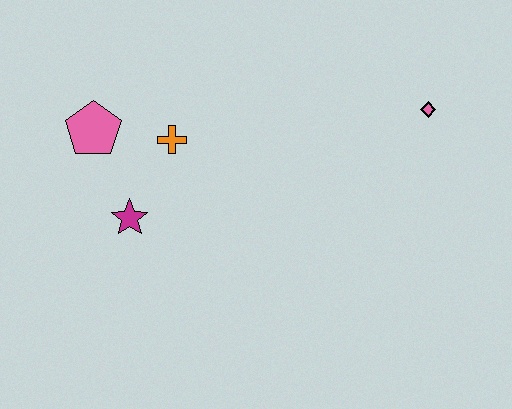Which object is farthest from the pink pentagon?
The pink diamond is farthest from the pink pentagon.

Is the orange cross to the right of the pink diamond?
No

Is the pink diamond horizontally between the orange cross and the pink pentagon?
No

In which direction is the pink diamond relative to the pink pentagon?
The pink diamond is to the right of the pink pentagon.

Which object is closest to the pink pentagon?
The orange cross is closest to the pink pentagon.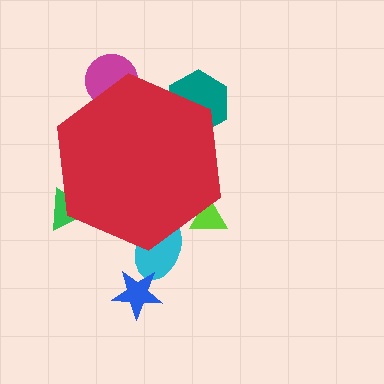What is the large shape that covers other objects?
A red hexagon.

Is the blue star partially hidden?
No, the blue star is fully visible.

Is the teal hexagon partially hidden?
Yes, the teal hexagon is partially hidden behind the red hexagon.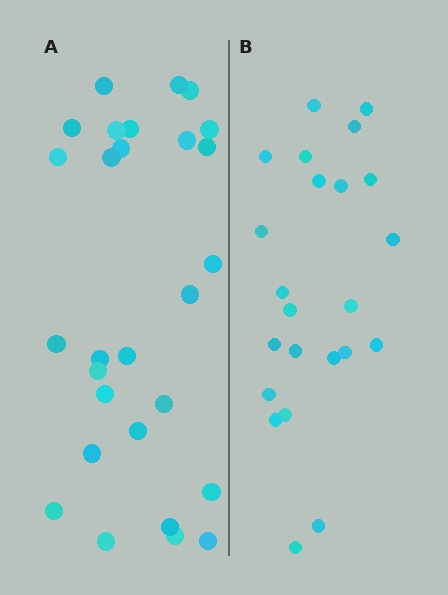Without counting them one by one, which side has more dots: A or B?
Region A (the left region) has more dots.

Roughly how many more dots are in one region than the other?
Region A has about 5 more dots than region B.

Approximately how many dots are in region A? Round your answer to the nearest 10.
About 30 dots. (The exact count is 28, which rounds to 30.)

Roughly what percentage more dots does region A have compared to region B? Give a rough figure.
About 20% more.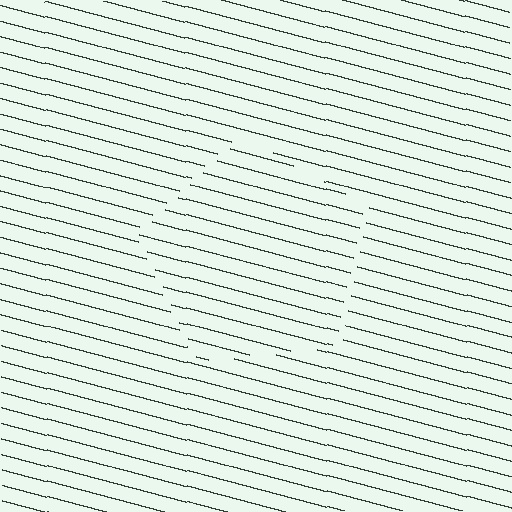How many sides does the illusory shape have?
5 sides — the line-ends trace a pentagon.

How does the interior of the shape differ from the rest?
The interior of the shape contains the same grating, shifted by half a period — the contour is defined by the phase discontinuity where line-ends from the inner and outer gratings abut.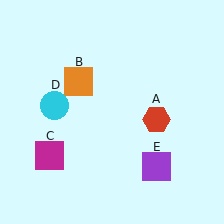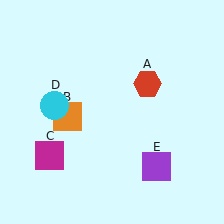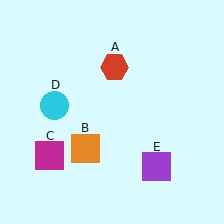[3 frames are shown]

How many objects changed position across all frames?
2 objects changed position: red hexagon (object A), orange square (object B).